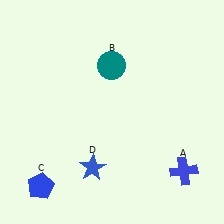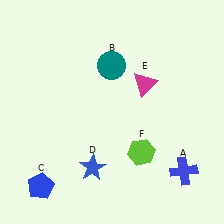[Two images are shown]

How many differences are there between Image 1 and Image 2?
There are 2 differences between the two images.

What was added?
A magenta triangle (E), a lime hexagon (F) were added in Image 2.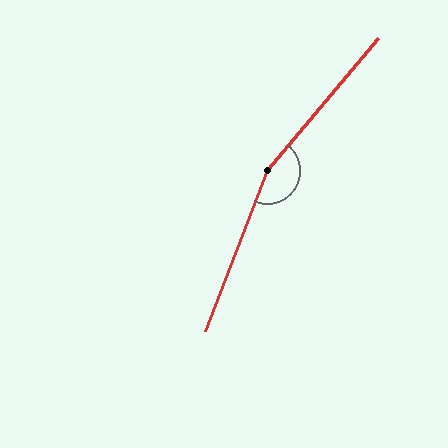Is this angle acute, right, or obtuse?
It is obtuse.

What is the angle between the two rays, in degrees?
Approximately 161 degrees.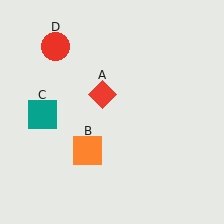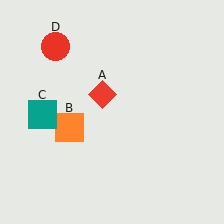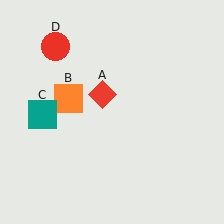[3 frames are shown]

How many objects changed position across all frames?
1 object changed position: orange square (object B).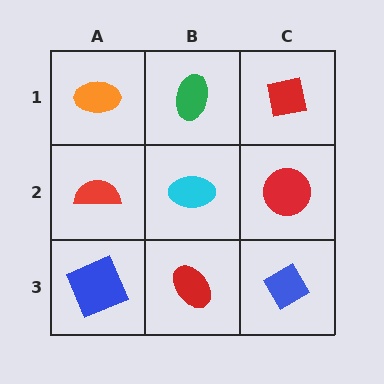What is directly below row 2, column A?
A blue square.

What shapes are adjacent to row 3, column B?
A cyan ellipse (row 2, column B), a blue square (row 3, column A), a blue diamond (row 3, column C).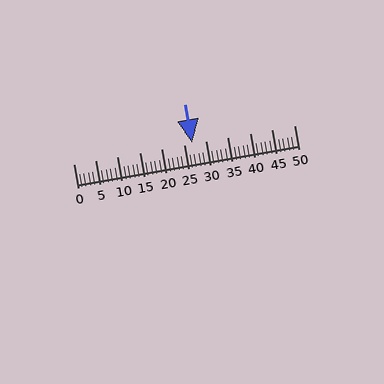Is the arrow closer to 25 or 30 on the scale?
The arrow is closer to 25.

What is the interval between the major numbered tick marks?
The major tick marks are spaced 5 units apart.